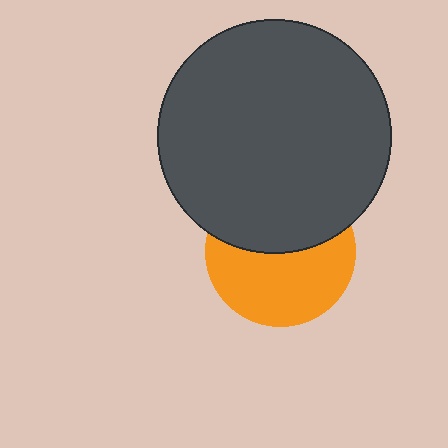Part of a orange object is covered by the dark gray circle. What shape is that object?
It is a circle.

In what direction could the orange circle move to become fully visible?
The orange circle could move down. That would shift it out from behind the dark gray circle entirely.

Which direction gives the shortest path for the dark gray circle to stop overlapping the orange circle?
Moving up gives the shortest separation.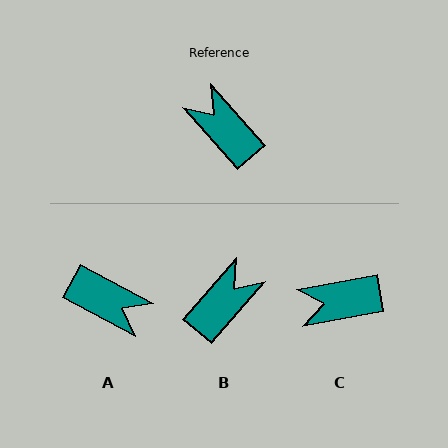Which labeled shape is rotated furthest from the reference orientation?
A, about 159 degrees away.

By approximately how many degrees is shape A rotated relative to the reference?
Approximately 159 degrees clockwise.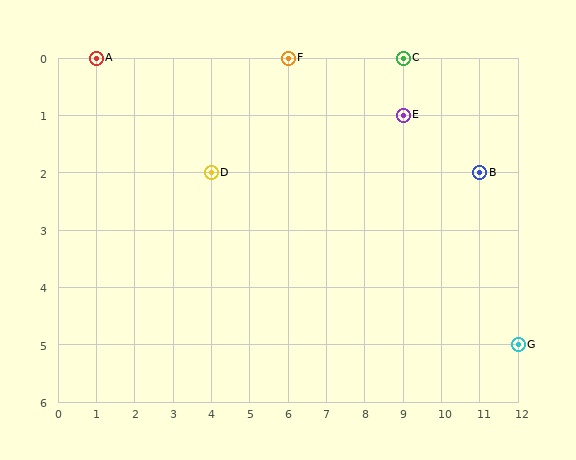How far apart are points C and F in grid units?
Points C and F are 3 columns apart.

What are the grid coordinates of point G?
Point G is at grid coordinates (12, 5).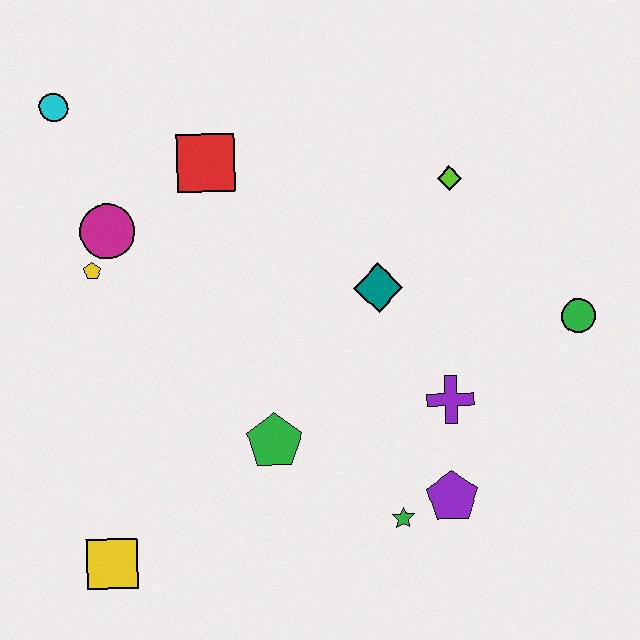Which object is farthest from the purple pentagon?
The cyan circle is farthest from the purple pentagon.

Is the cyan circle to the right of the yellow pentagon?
No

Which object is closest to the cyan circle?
The magenta circle is closest to the cyan circle.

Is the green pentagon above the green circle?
No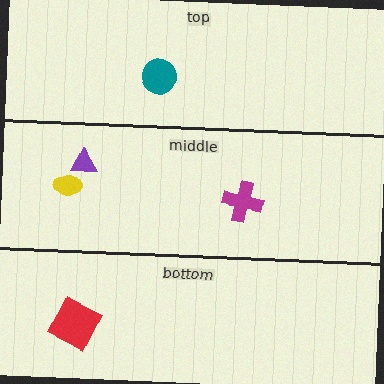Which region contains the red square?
The bottom region.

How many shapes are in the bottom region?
1.